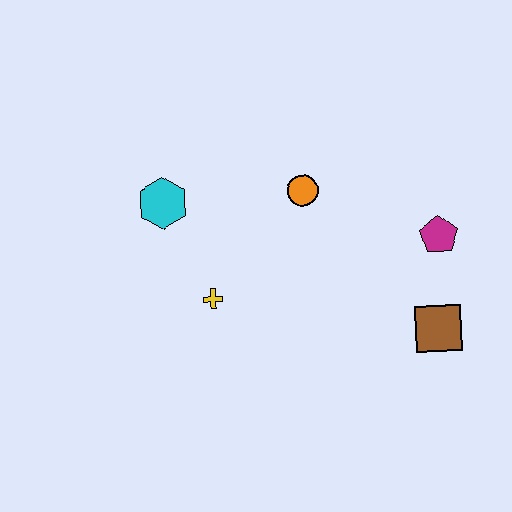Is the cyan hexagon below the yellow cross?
No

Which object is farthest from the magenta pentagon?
The cyan hexagon is farthest from the magenta pentagon.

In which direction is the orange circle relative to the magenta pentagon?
The orange circle is to the left of the magenta pentagon.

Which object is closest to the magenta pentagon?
The brown square is closest to the magenta pentagon.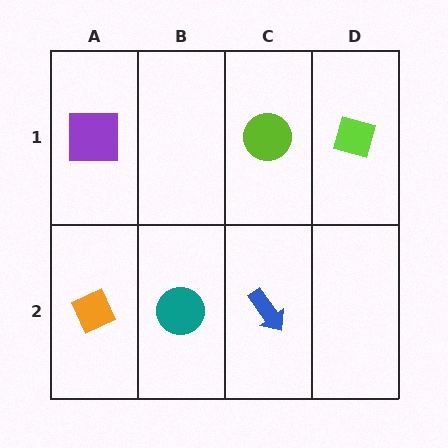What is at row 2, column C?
A blue arrow.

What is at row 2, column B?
A teal circle.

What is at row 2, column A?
An orange diamond.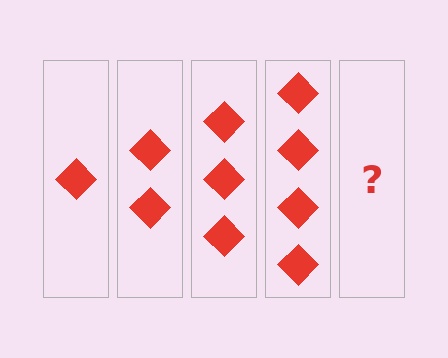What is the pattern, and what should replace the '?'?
The pattern is that each step adds one more diamond. The '?' should be 5 diamonds.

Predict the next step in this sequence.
The next step is 5 diamonds.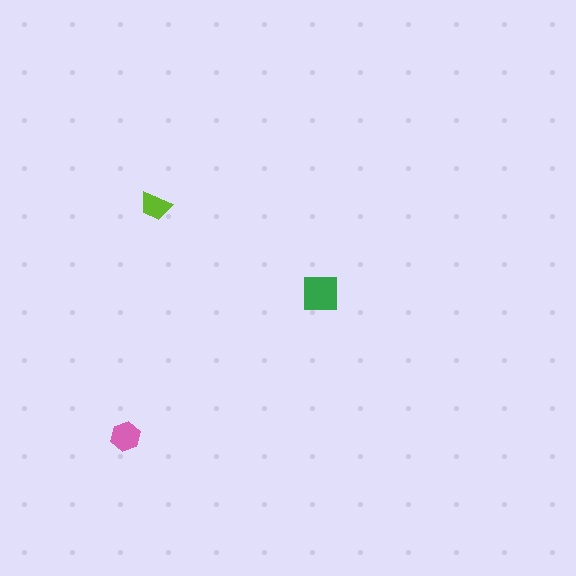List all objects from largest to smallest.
The green square, the pink hexagon, the lime trapezoid.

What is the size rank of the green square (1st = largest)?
1st.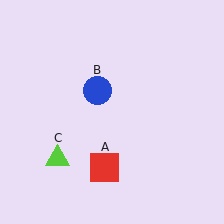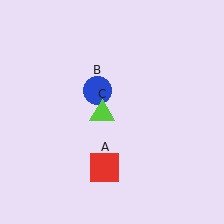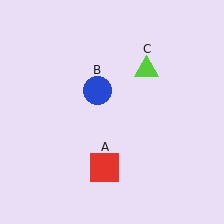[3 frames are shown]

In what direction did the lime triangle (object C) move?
The lime triangle (object C) moved up and to the right.